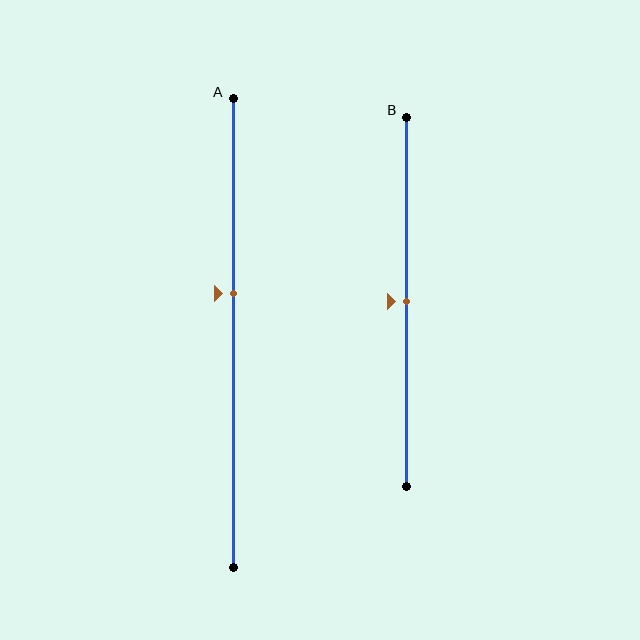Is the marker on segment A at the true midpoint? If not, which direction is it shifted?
No, the marker on segment A is shifted upward by about 9% of the segment length.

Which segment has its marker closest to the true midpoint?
Segment B has its marker closest to the true midpoint.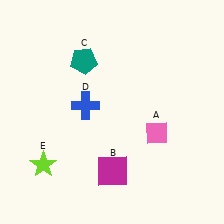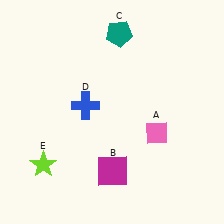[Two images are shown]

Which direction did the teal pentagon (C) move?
The teal pentagon (C) moved right.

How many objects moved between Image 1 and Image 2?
1 object moved between the two images.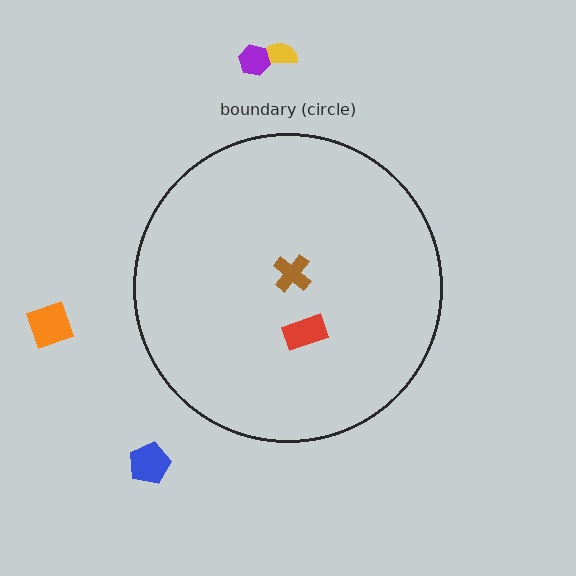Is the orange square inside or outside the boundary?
Outside.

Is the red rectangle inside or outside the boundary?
Inside.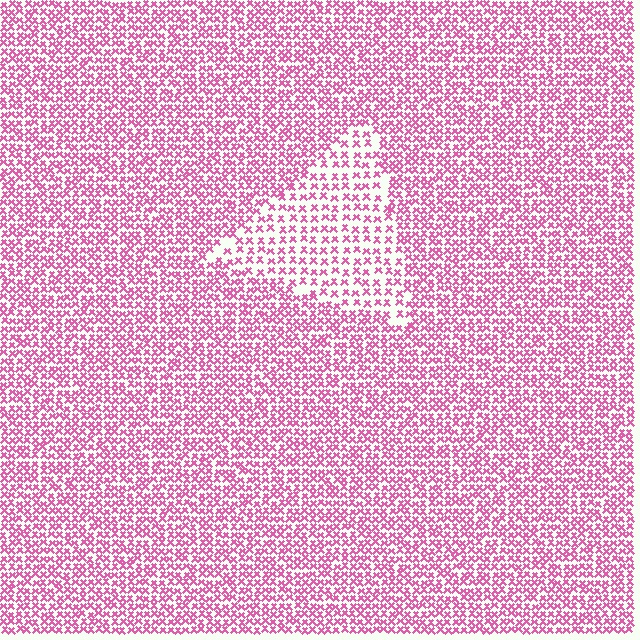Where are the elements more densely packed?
The elements are more densely packed outside the triangle boundary.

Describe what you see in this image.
The image contains small pink elements arranged at two different densities. A triangle-shaped region is visible where the elements are less densely packed than the surrounding area.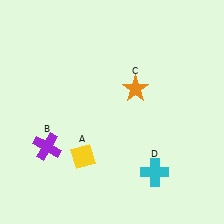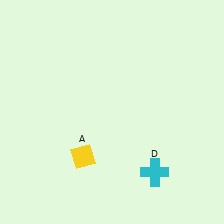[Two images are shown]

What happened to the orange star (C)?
The orange star (C) was removed in Image 2. It was in the top-right area of Image 1.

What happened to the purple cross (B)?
The purple cross (B) was removed in Image 2. It was in the bottom-left area of Image 1.